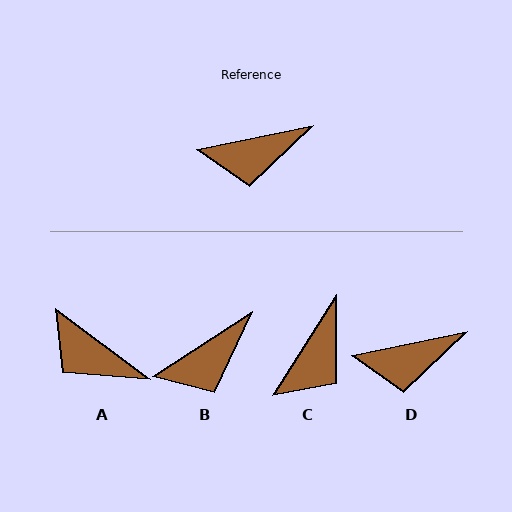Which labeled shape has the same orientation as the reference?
D.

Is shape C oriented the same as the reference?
No, it is off by about 46 degrees.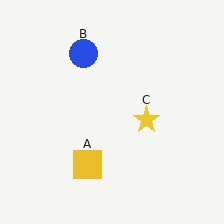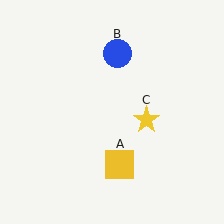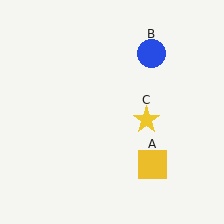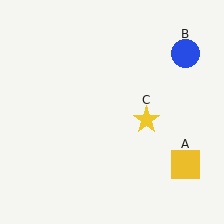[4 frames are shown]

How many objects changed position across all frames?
2 objects changed position: yellow square (object A), blue circle (object B).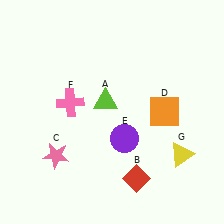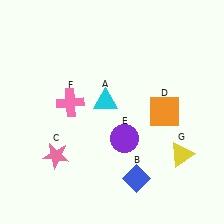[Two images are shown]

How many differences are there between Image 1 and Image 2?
There are 2 differences between the two images.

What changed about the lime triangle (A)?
In Image 1, A is lime. In Image 2, it changed to cyan.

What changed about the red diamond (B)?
In Image 1, B is red. In Image 2, it changed to blue.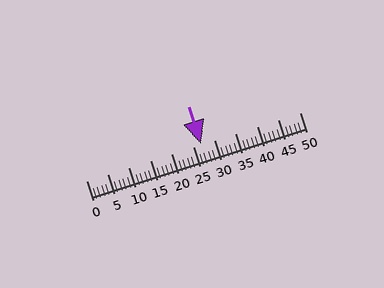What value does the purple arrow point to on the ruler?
The purple arrow points to approximately 27.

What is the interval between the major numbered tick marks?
The major tick marks are spaced 5 units apart.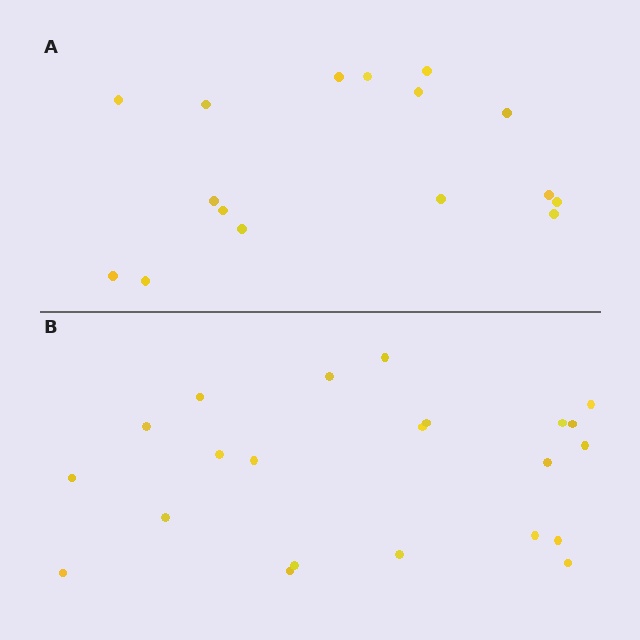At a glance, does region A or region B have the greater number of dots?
Region B (the bottom region) has more dots.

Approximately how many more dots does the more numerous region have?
Region B has about 6 more dots than region A.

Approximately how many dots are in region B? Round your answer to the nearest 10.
About 20 dots. (The exact count is 22, which rounds to 20.)